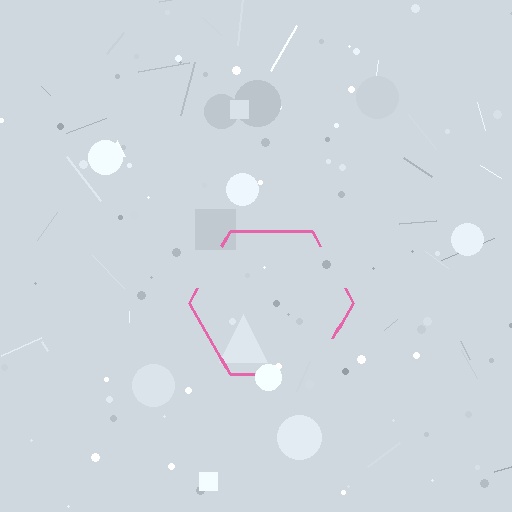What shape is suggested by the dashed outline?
The dashed outline suggests a hexagon.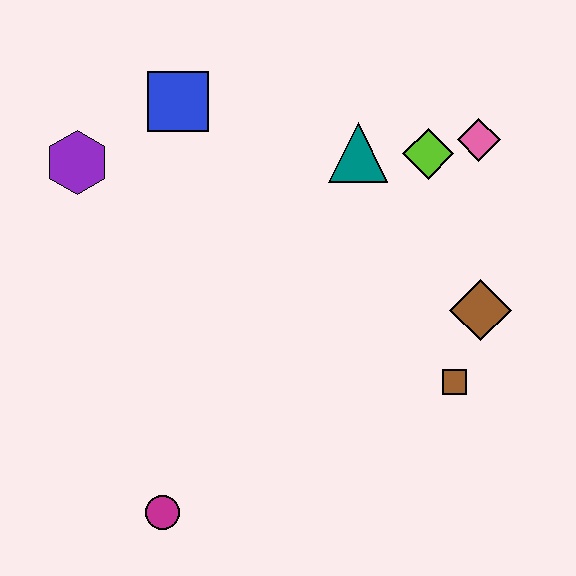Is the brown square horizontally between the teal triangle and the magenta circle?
No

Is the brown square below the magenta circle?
No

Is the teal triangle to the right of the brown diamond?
No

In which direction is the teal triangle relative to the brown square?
The teal triangle is above the brown square.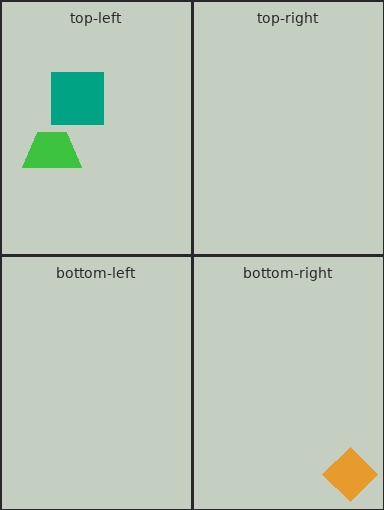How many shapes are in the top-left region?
2.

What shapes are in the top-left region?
The green trapezoid, the teal square.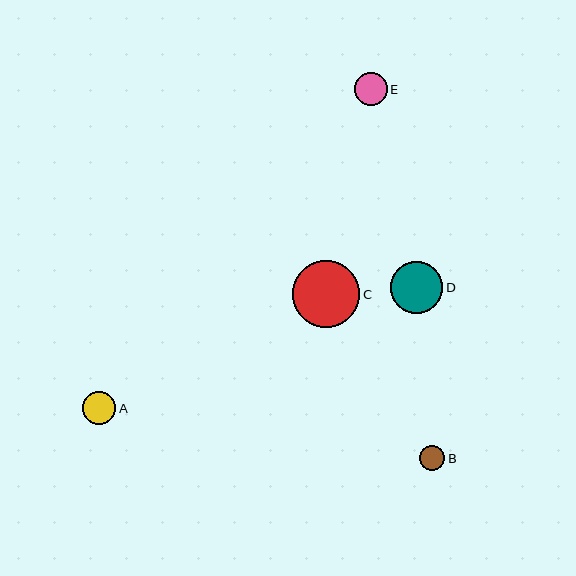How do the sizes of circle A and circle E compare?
Circle A and circle E are approximately the same size.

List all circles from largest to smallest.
From largest to smallest: C, D, A, E, B.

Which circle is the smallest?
Circle B is the smallest with a size of approximately 25 pixels.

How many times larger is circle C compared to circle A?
Circle C is approximately 2.0 times the size of circle A.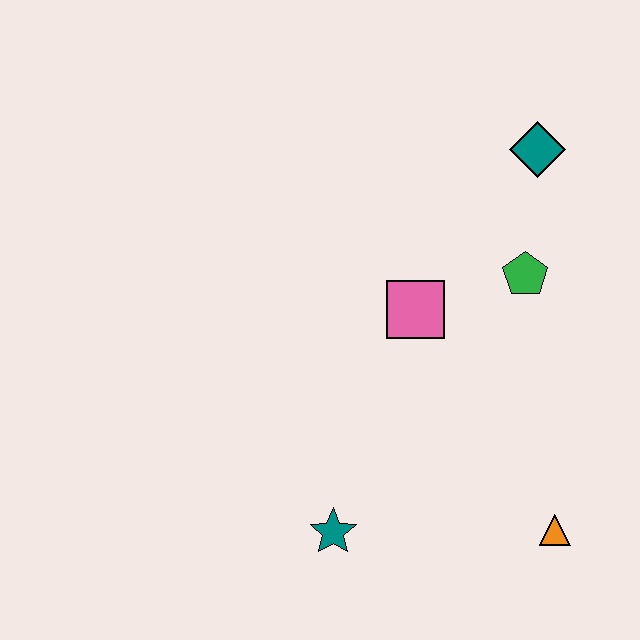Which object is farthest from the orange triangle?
The teal diamond is farthest from the orange triangle.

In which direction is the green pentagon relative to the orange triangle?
The green pentagon is above the orange triangle.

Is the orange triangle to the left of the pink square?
No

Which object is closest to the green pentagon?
The pink square is closest to the green pentagon.